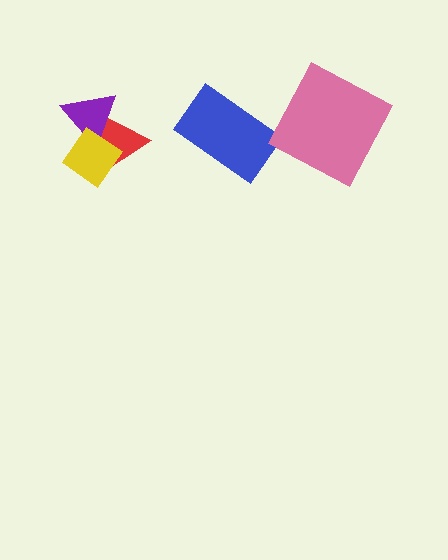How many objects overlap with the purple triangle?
2 objects overlap with the purple triangle.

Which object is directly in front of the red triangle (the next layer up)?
The purple triangle is directly in front of the red triangle.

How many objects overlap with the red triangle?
2 objects overlap with the red triangle.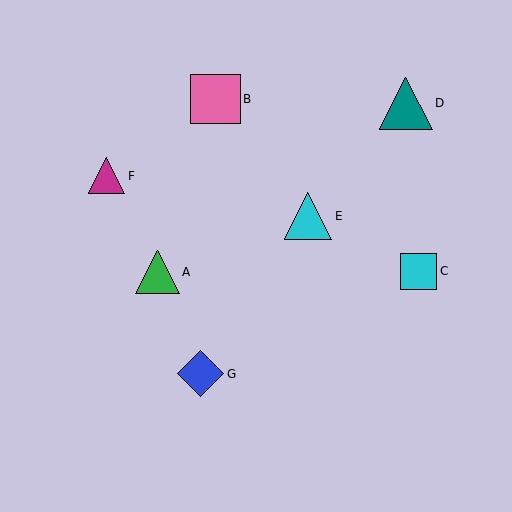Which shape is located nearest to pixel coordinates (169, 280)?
The green triangle (labeled A) at (158, 272) is nearest to that location.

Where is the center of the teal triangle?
The center of the teal triangle is at (406, 103).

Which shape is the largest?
The teal triangle (labeled D) is the largest.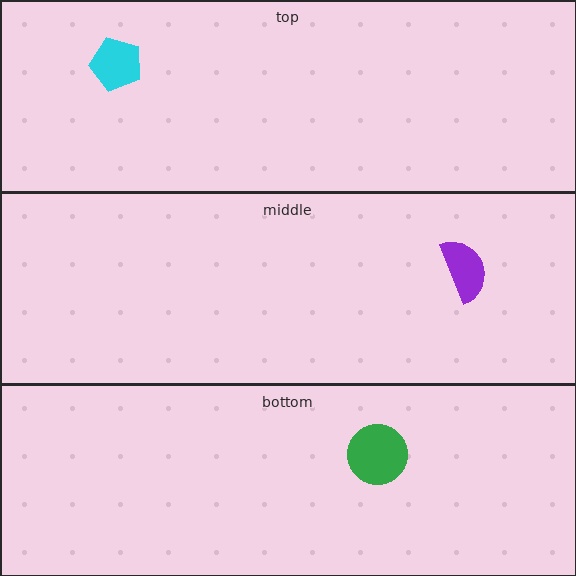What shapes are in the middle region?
The purple semicircle.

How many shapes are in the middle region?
1.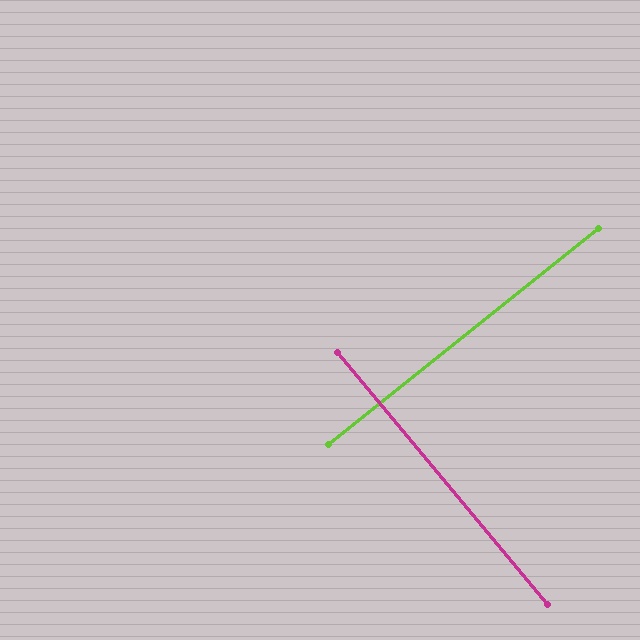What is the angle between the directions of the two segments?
Approximately 89 degrees.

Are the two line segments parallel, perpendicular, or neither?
Perpendicular — they meet at approximately 89°.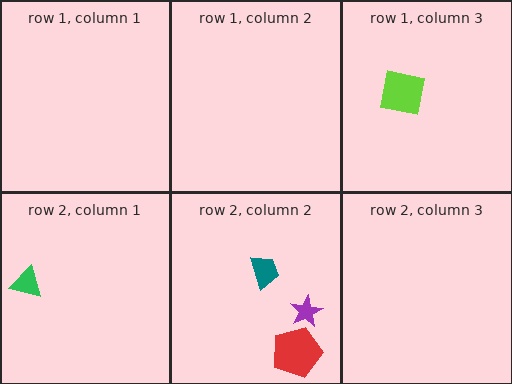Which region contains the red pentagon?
The row 2, column 2 region.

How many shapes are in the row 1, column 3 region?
1.